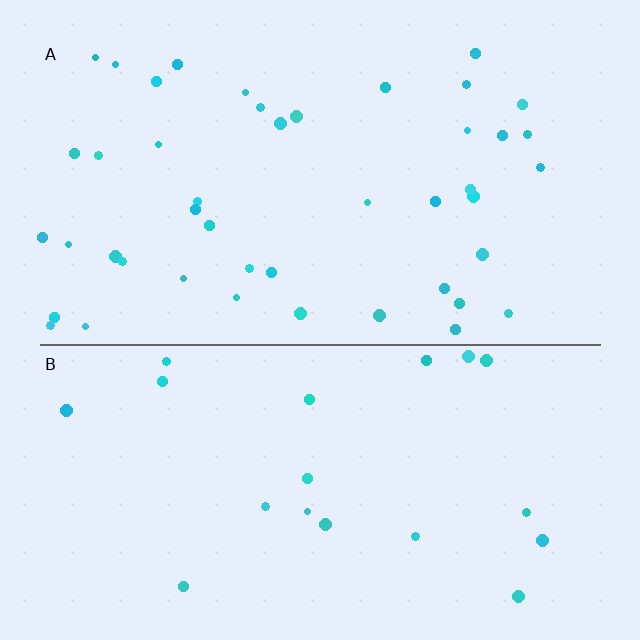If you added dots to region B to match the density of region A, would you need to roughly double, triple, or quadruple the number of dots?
Approximately double.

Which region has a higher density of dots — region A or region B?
A (the top).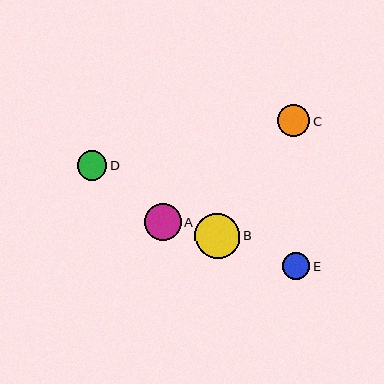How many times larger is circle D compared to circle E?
Circle D is approximately 1.1 times the size of circle E.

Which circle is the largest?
Circle B is the largest with a size of approximately 45 pixels.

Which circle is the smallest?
Circle E is the smallest with a size of approximately 27 pixels.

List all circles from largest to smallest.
From largest to smallest: B, A, C, D, E.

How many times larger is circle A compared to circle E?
Circle A is approximately 1.4 times the size of circle E.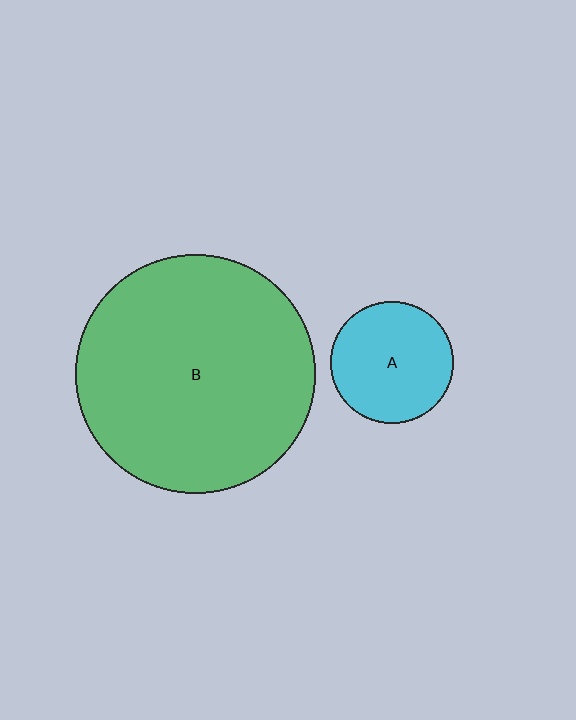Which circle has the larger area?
Circle B (green).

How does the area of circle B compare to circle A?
Approximately 3.8 times.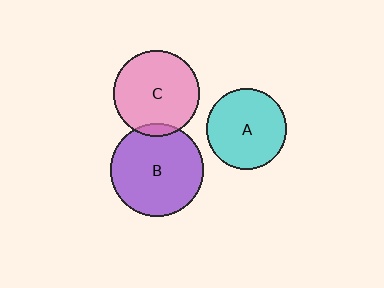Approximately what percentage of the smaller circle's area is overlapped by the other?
Approximately 5%.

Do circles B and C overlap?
Yes.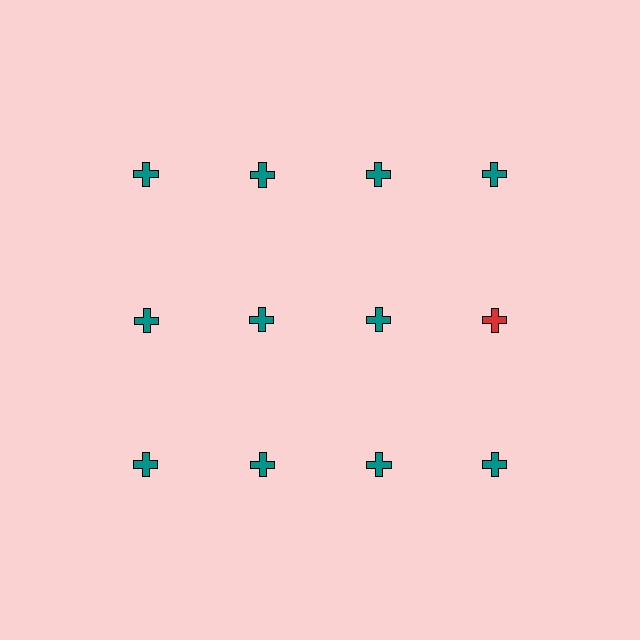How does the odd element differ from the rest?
It has a different color: red instead of teal.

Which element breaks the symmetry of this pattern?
The red cross in the second row, second from right column breaks the symmetry. All other shapes are teal crosses.